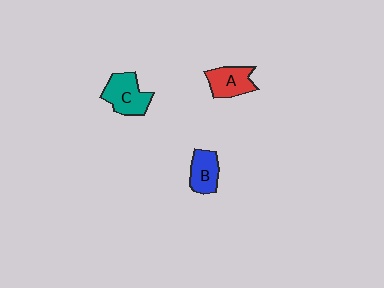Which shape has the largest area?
Shape C (teal).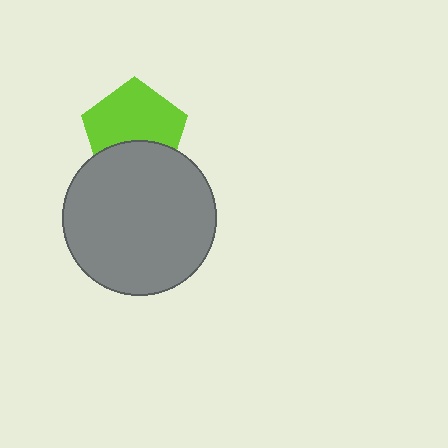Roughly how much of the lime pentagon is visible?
About half of it is visible (roughly 64%).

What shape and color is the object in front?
The object in front is a gray circle.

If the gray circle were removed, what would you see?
You would see the complete lime pentagon.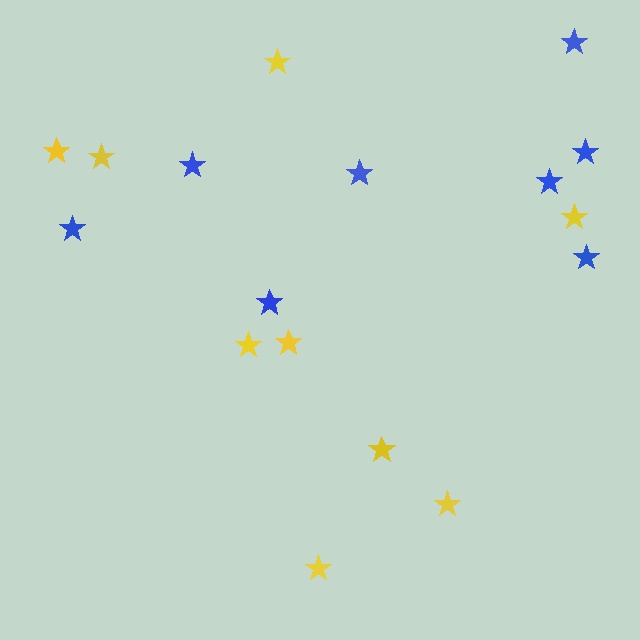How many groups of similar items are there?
There are 2 groups: one group of yellow stars (9) and one group of blue stars (8).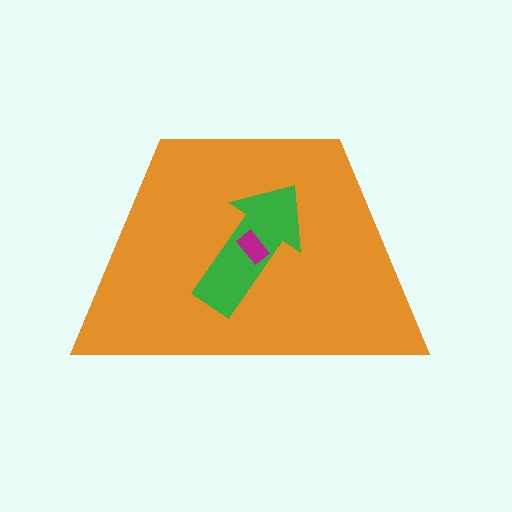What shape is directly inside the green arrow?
The magenta rectangle.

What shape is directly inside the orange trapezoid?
The green arrow.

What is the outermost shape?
The orange trapezoid.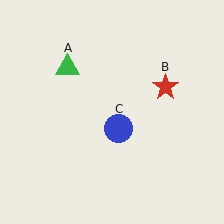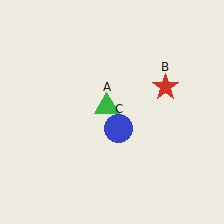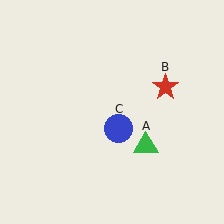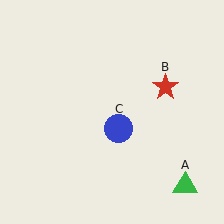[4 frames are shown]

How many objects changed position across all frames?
1 object changed position: green triangle (object A).